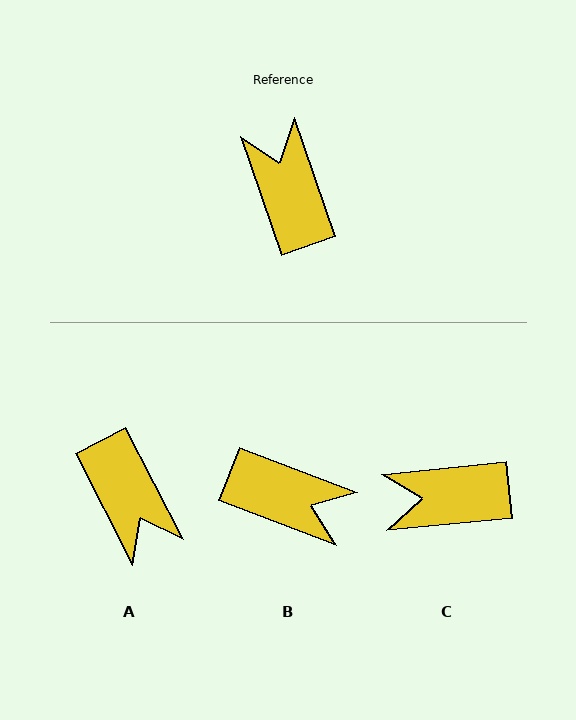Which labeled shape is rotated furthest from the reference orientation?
A, about 172 degrees away.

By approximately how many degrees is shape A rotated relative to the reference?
Approximately 172 degrees clockwise.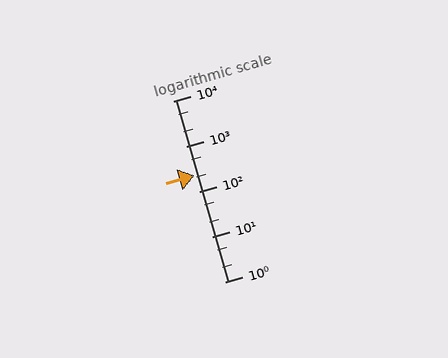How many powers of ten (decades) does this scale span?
The scale spans 4 decades, from 1 to 10000.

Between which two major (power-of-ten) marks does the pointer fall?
The pointer is between 100 and 1000.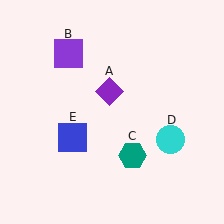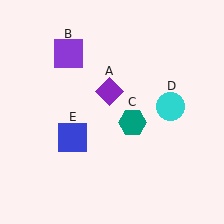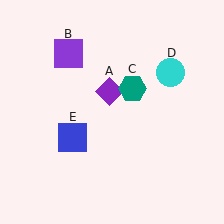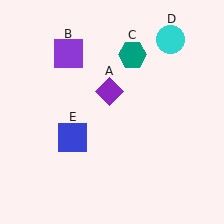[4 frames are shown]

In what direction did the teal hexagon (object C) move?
The teal hexagon (object C) moved up.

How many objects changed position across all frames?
2 objects changed position: teal hexagon (object C), cyan circle (object D).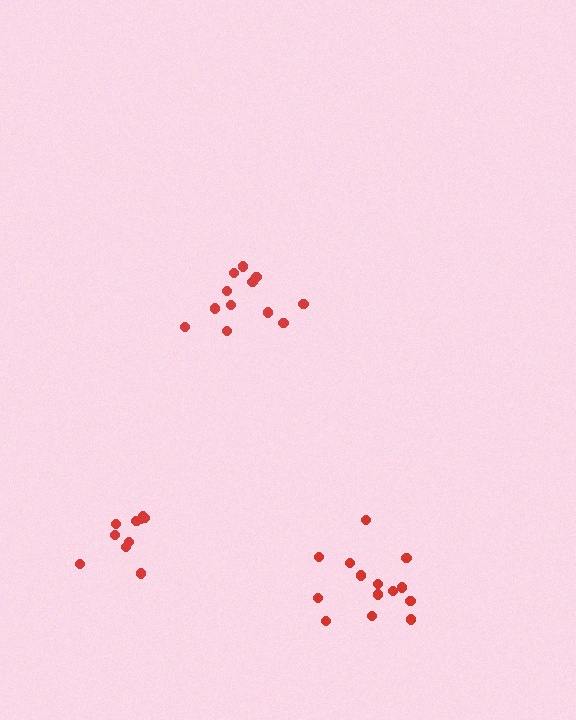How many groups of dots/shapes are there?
There are 3 groups.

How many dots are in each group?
Group 1: 12 dots, Group 2: 10 dots, Group 3: 14 dots (36 total).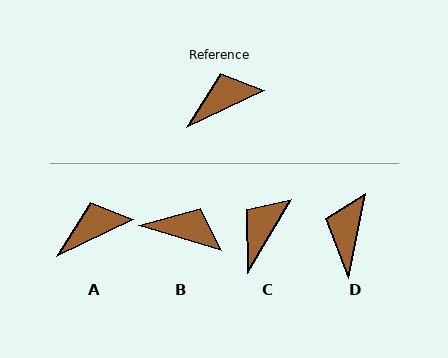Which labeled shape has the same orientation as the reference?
A.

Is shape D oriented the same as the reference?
No, it is off by about 53 degrees.